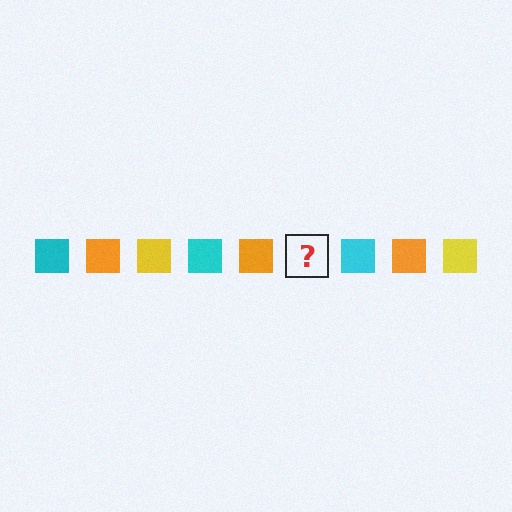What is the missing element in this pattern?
The missing element is a yellow square.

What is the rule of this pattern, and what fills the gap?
The rule is that the pattern cycles through cyan, orange, yellow squares. The gap should be filled with a yellow square.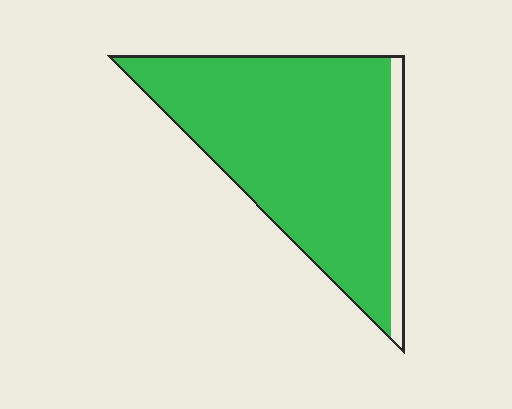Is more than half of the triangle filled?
Yes.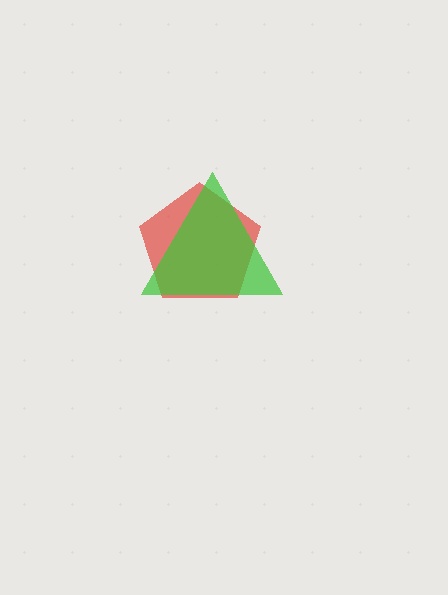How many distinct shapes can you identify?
There are 2 distinct shapes: a red pentagon, a green triangle.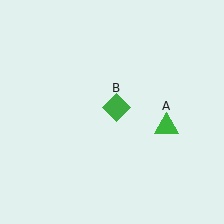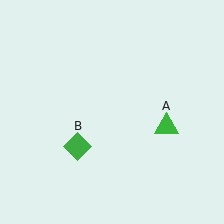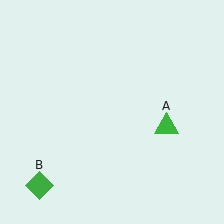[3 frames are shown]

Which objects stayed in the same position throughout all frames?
Green triangle (object A) remained stationary.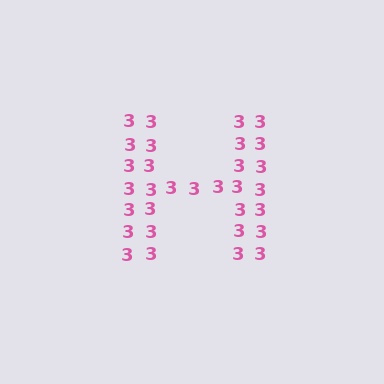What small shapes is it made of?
It is made of small digit 3's.